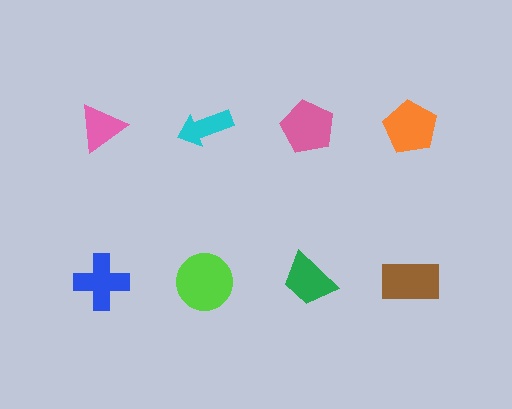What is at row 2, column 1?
A blue cross.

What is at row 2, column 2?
A lime circle.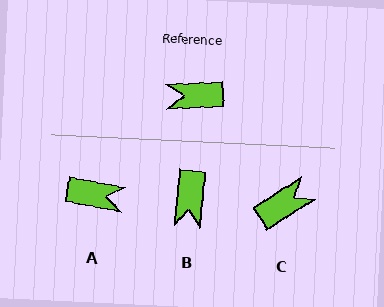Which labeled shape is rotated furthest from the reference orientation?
A, about 167 degrees away.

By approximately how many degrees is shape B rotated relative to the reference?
Approximately 81 degrees counter-clockwise.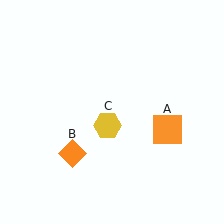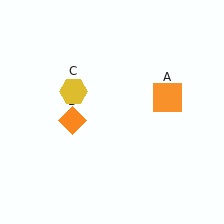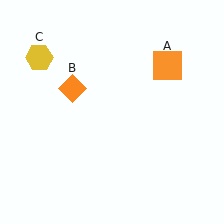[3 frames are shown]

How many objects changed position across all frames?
3 objects changed position: orange square (object A), orange diamond (object B), yellow hexagon (object C).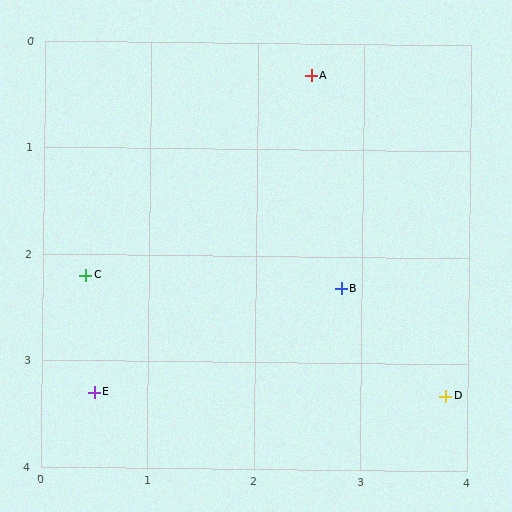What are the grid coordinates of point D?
Point D is at approximately (3.8, 3.3).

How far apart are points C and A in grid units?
Points C and A are about 2.8 grid units apart.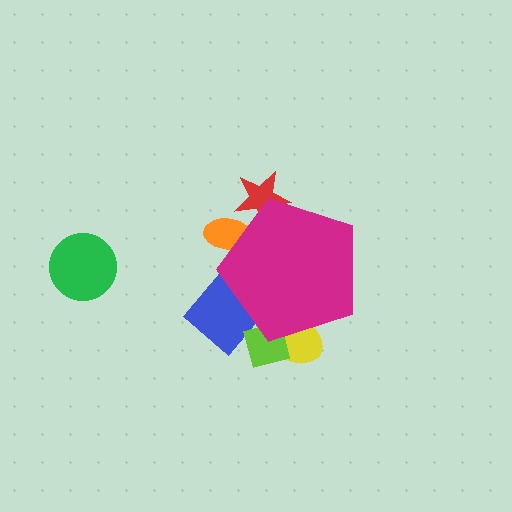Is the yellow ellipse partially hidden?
Yes, the yellow ellipse is partially hidden behind the magenta pentagon.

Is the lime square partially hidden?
Yes, the lime square is partially hidden behind the magenta pentagon.